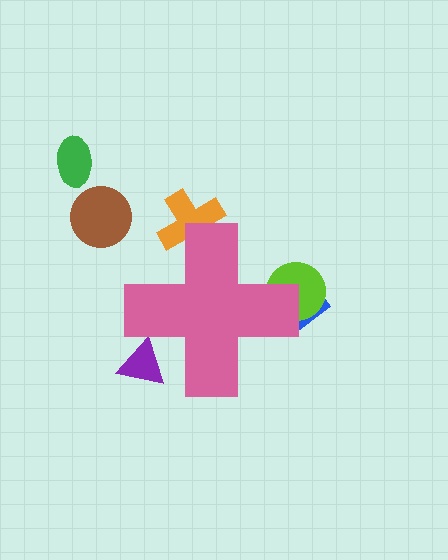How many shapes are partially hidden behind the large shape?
4 shapes are partially hidden.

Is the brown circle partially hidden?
No, the brown circle is fully visible.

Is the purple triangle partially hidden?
Yes, the purple triangle is partially hidden behind the pink cross.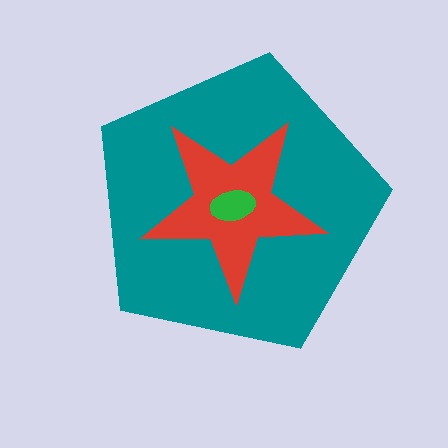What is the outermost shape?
The teal pentagon.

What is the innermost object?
The green ellipse.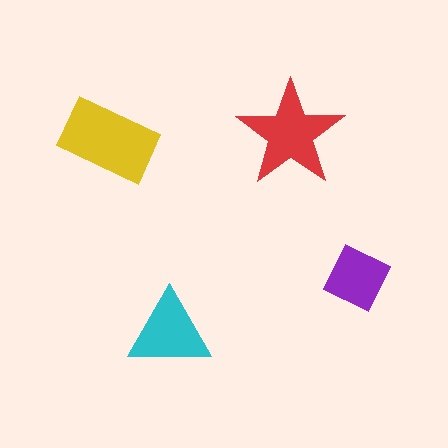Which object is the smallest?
The purple diamond.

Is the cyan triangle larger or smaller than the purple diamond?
Larger.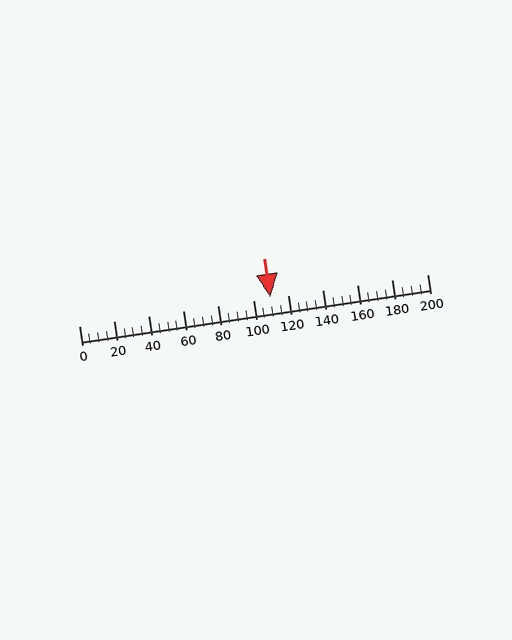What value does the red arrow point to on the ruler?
The red arrow points to approximately 110.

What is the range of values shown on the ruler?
The ruler shows values from 0 to 200.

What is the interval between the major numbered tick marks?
The major tick marks are spaced 20 units apart.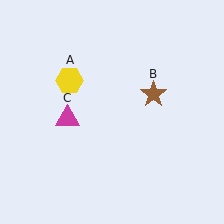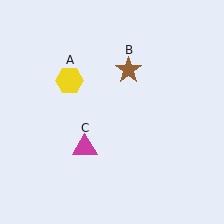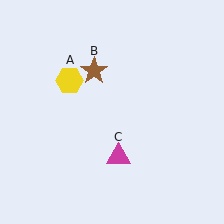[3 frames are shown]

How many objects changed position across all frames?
2 objects changed position: brown star (object B), magenta triangle (object C).